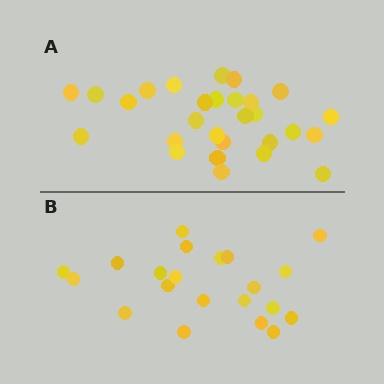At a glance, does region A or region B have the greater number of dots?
Region A (the top region) has more dots.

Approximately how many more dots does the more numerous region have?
Region A has roughly 8 or so more dots than region B.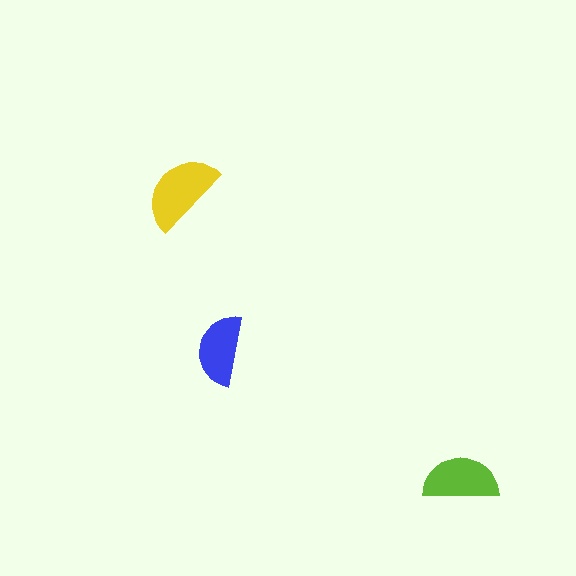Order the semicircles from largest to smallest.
the yellow one, the lime one, the blue one.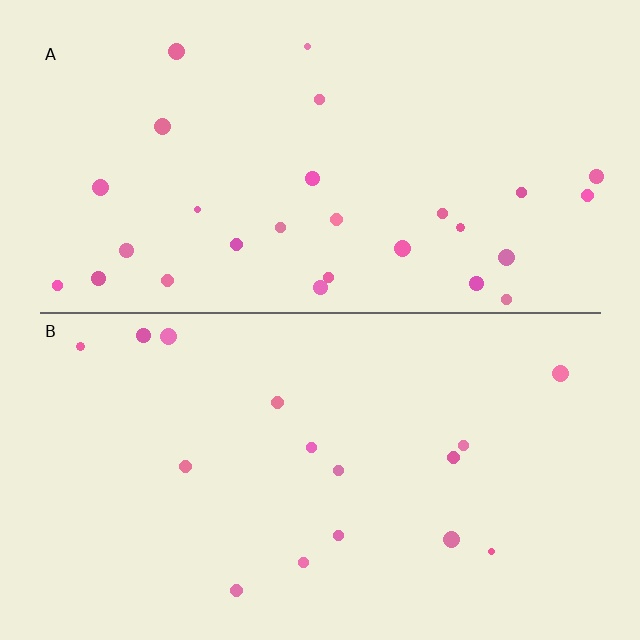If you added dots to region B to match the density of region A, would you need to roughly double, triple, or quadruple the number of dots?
Approximately double.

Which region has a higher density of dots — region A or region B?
A (the top).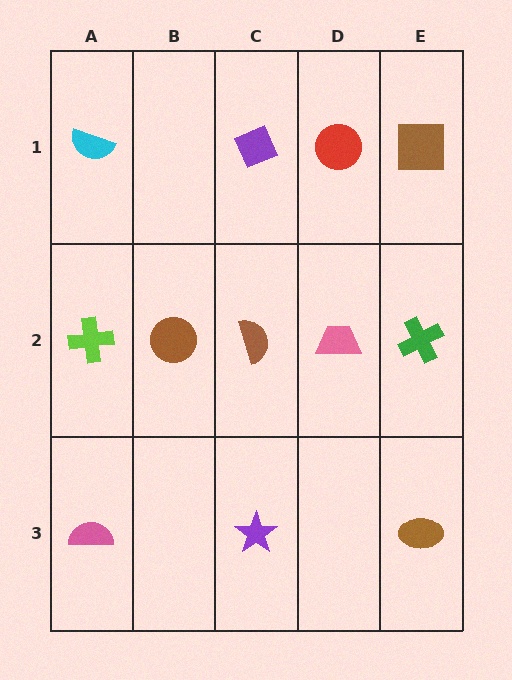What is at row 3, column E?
A brown ellipse.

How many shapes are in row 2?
5 shapes.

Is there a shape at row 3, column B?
No, that cell is empty.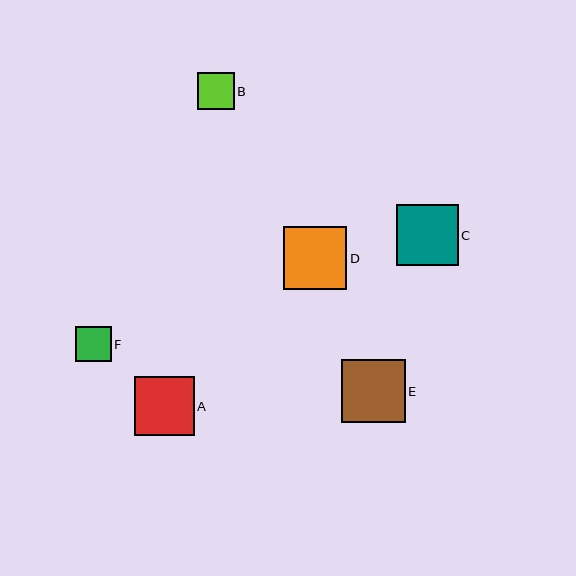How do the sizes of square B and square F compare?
Square B and square F are approximately the same size.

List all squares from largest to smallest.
From largest to smallest: E, D, C, A, B, F.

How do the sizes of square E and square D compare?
Square E and square D are approximately the same size.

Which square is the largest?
Square E is the largest with a size of approximately 63 pixels.